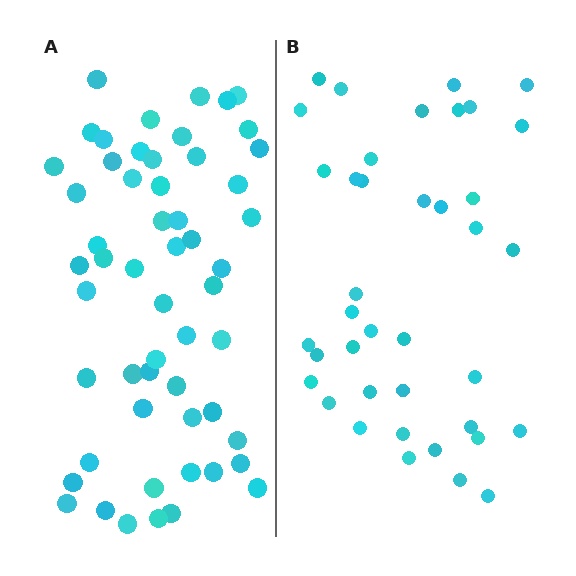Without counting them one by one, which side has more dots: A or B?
Region A (the left region) has more dots.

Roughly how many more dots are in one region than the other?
Region A has approximately 15 more dots than region B.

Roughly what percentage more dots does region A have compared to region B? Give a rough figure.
About 40% more.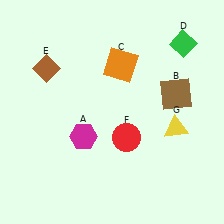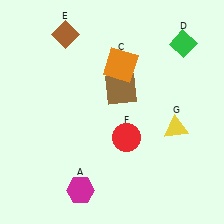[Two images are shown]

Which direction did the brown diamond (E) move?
The brown diamond (E) moved up.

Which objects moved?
The objects that moved are: the magenta hexagon (A), the brown square (B), the brown diamond (E).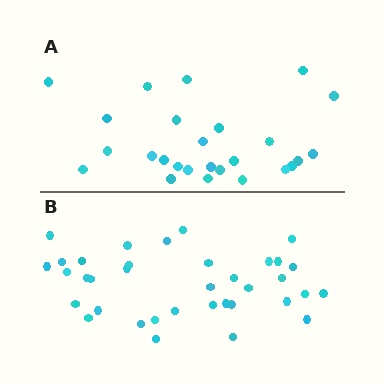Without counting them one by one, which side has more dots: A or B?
Region B (the bottom region) has more dots.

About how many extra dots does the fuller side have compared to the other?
Region B has roughly 10 or so more dots than region A.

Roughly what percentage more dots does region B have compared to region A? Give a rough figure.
About 40% more.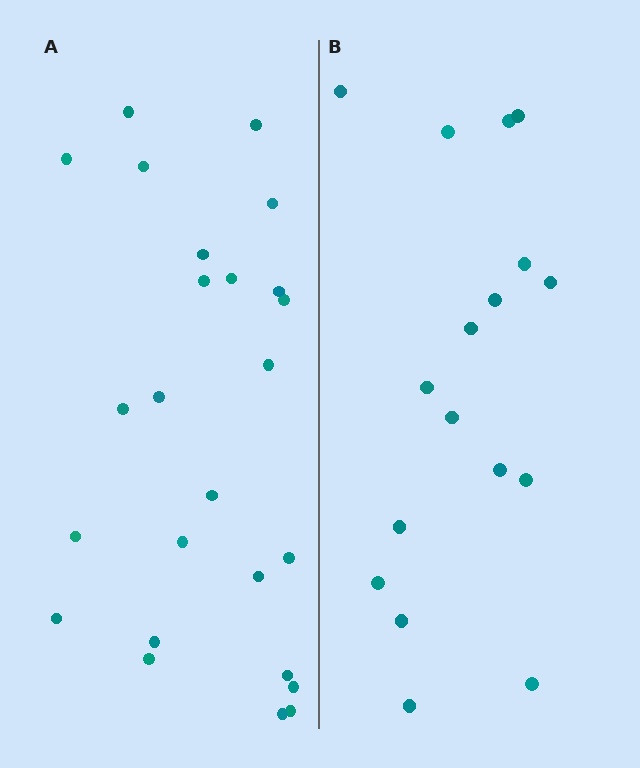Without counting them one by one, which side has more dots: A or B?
Region A (the left region) has more dots.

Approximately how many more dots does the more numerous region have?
Region A has roughly 8 or so more dots than region B.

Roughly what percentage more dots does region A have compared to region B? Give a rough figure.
About 45% more.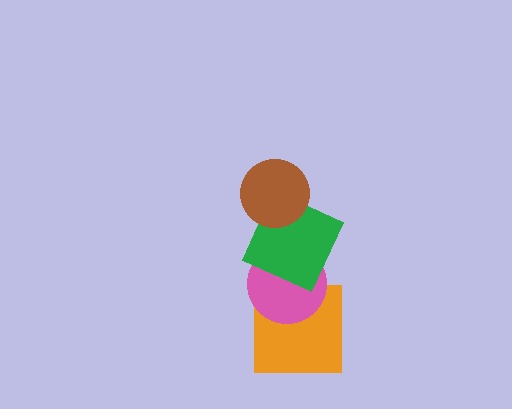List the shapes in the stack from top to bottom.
From top to bottom: the brown circle, the green square, the pink circle, the orange square.